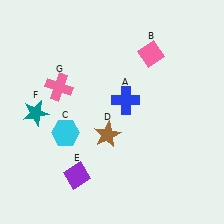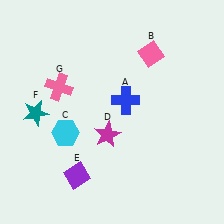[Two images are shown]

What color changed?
The star (D) changed from brown in Image 1 to magenta in Image 2.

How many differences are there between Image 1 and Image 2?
There is 1 difference between the two images.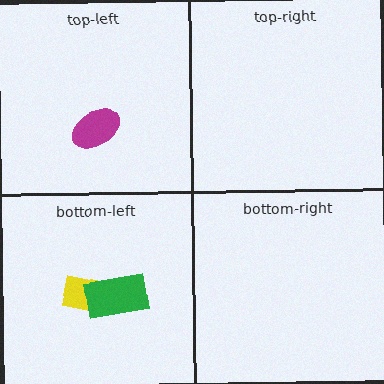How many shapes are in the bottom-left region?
2.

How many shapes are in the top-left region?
1.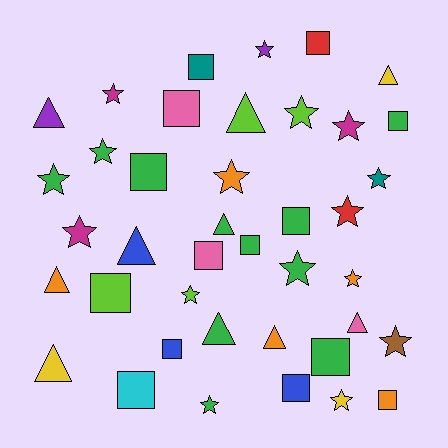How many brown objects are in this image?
There is 1 brown object.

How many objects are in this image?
There are 40 objects.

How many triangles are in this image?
There are 10 triangles.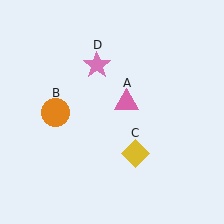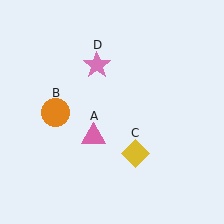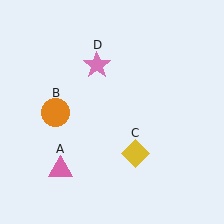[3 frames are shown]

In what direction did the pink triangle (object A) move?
The pink triangle (object A) moved down and to the left.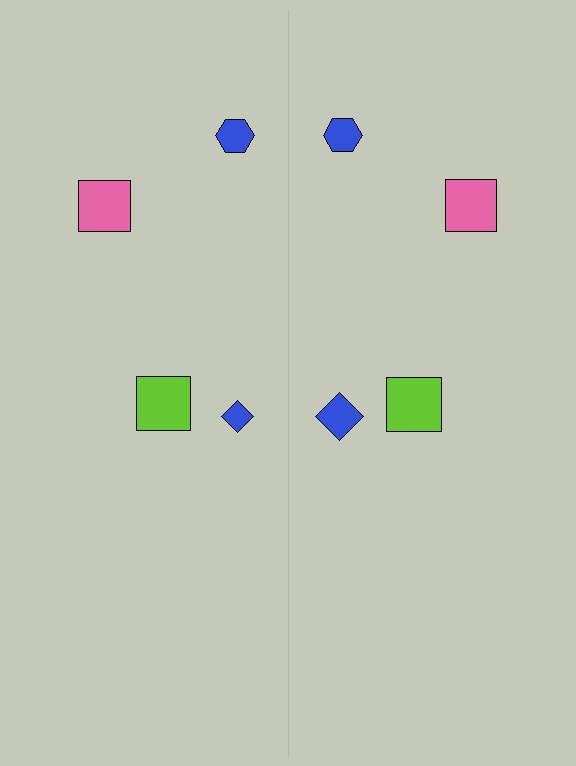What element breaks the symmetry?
The blue diamond on the right side has a different size than its mirror counterpart.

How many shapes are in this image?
There are 8 shapes in this image.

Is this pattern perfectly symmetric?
No, the pattern is not perfectly symmetric. The blue diamond on the right side has a different size than its mirror counterpart.